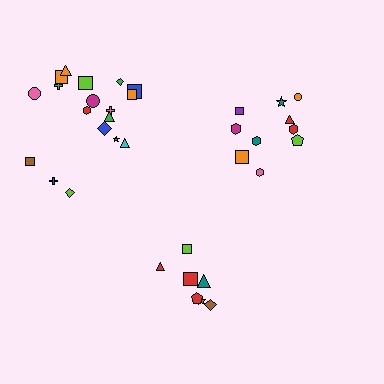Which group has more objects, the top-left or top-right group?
The top-left group.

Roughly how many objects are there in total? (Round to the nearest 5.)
Roughly 35 objects in total.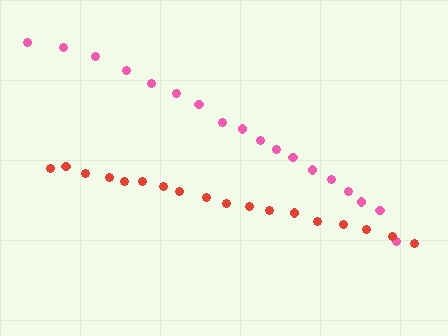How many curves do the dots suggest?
There are 2 distinct paths.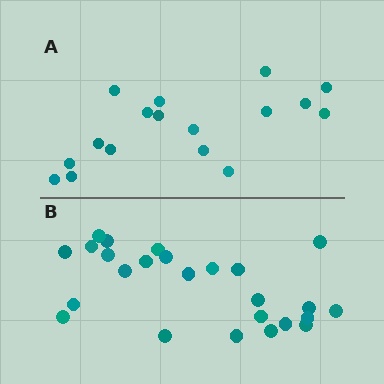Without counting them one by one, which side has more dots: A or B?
Region B (the bottom region) has more dots.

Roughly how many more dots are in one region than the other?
Region B has roughly 8 or so more dots than region A.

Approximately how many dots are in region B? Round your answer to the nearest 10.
About 20 dots. (The exact count is 25, which rounds to 20.)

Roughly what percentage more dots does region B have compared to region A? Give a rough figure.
About 45% more.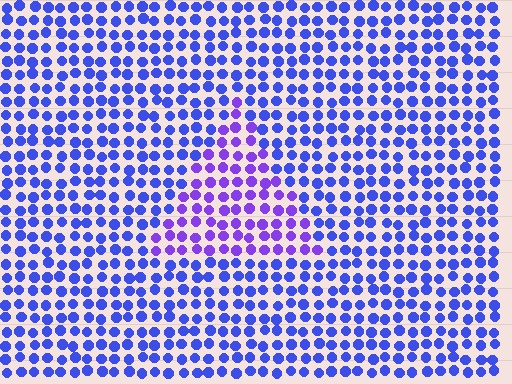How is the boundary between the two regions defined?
The boundary is defined purely by a slight shift in hue (about 32 degrees). Spacing, size, and orientation are identical on both sides.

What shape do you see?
I see a triangle.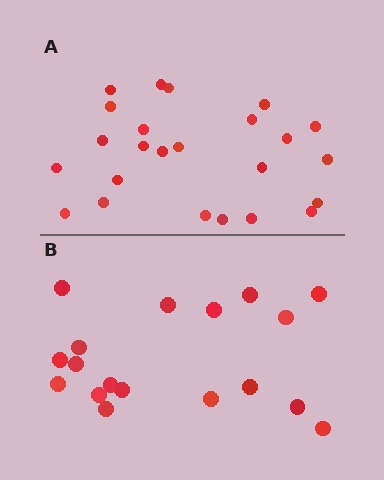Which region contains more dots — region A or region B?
Region A (the top region) has more dots.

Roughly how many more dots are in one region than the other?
Region A has about 6 more dots than region B.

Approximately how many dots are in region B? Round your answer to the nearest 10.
About 20 dots. (The exact count is 18, which rounds to 20.)